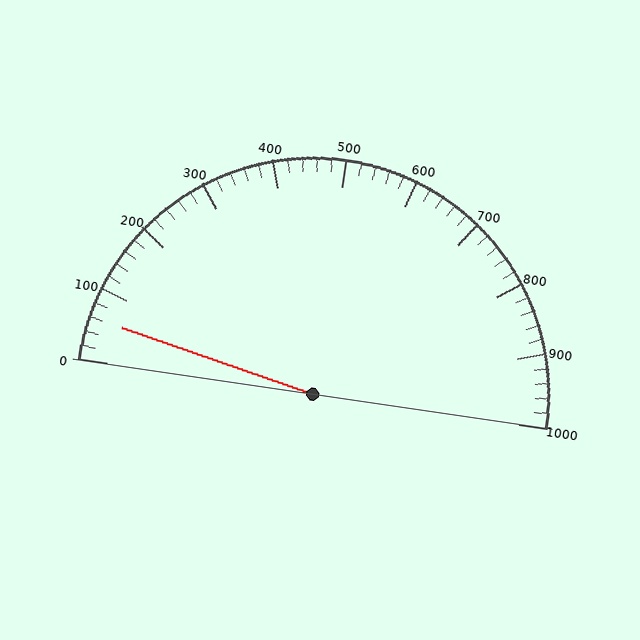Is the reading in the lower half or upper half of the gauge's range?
The reading is in the lower half of the range (0 to 1000).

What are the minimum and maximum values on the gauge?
The gauge ranges from 0 to 1000.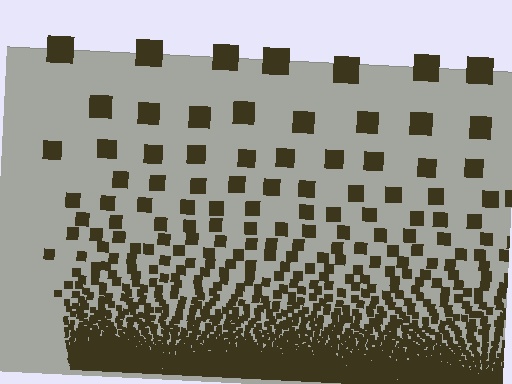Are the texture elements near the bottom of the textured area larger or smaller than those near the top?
Smaller. The gradient is inverted — elements near the bottom are smaller and denser.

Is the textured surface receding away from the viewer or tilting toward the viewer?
The surface appears to tilt toward the viewer. Texture elements get larger and sparser toward the top.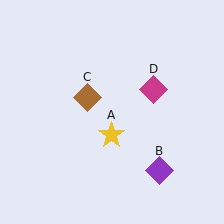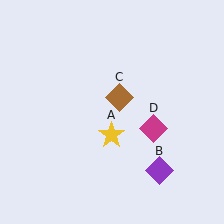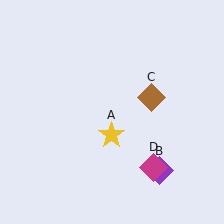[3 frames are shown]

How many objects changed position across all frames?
2 objects changed position: brown diamond (object C), magenta diamond (object D).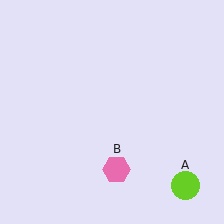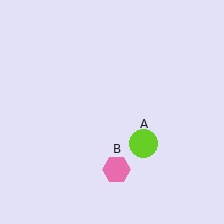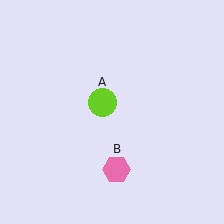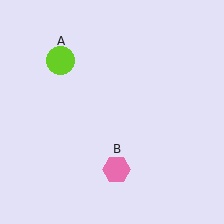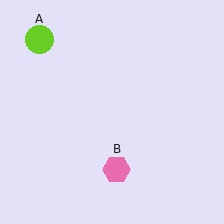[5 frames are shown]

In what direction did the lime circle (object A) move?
The lime circle (object A) moved up and to the left.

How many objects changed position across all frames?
1 object changed position: lime circle (object A).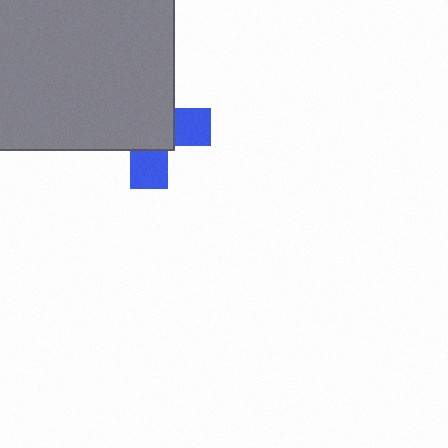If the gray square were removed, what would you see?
You would see the complete blue cross.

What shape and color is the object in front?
The object in front is a gray square.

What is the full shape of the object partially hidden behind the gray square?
The partially hidden object is a blue cross.